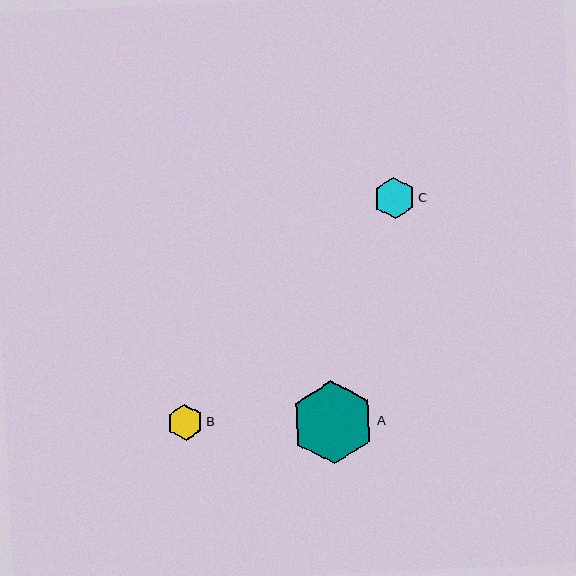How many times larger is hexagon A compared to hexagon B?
Hexagon A is approximately 2.3 times the size of hexagon B.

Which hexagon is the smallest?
Hexagon B is the smallest with a size of approximately 36 pixels.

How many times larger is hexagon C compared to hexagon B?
Hexagon C is approximately 1.1 times the size of hexagon B.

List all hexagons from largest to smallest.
From largest to smallest: A, C, B.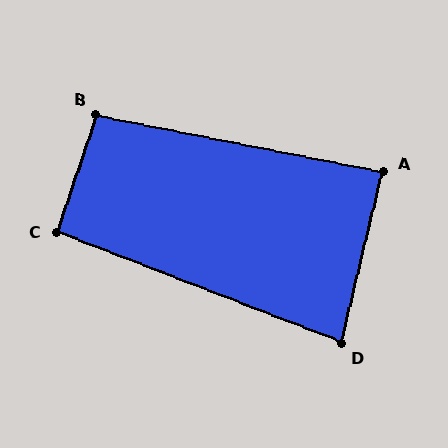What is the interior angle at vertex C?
Approximately 92 degrees (approximately right).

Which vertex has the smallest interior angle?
D, at approximately 82 degrees.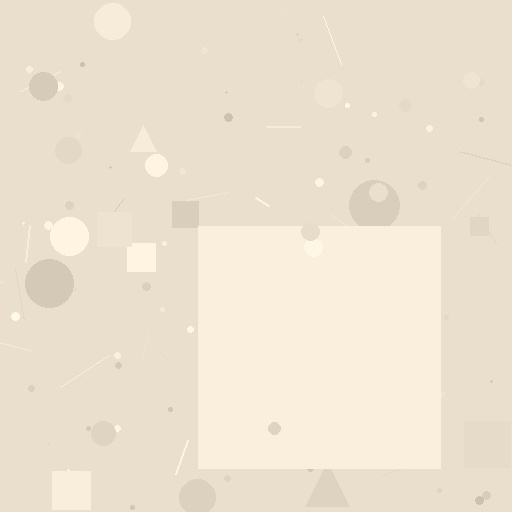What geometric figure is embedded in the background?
A square is embedded in the background.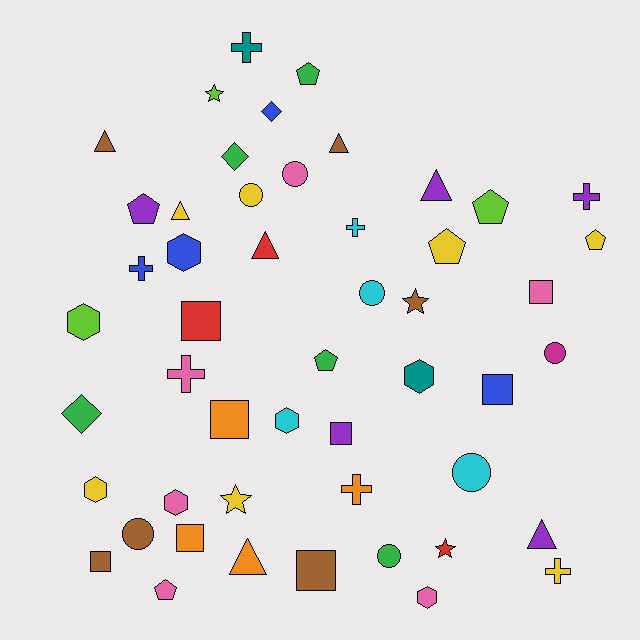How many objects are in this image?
There are 50 objects.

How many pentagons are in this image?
There are 7 pentagons.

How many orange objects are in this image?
There are 4 orange objects.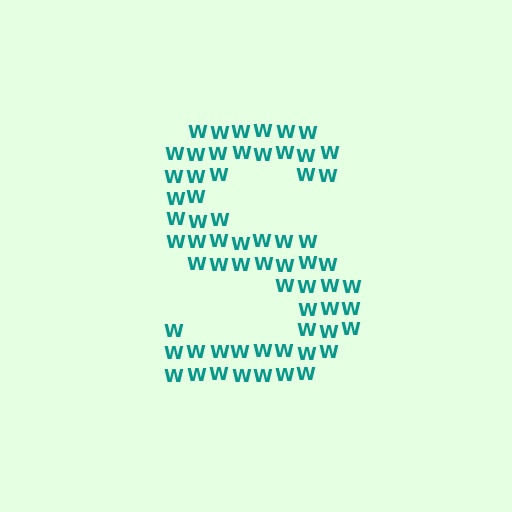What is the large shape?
The large shape is the letter S.